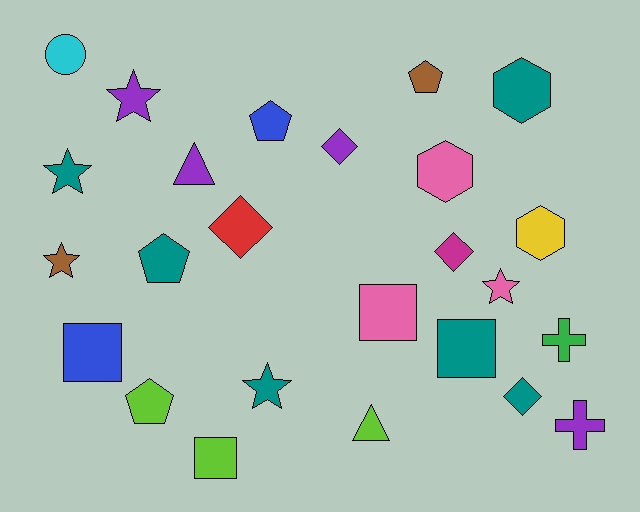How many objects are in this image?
There are 25 objects.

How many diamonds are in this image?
There are 4 diamonds.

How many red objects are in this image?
There is 1 red object.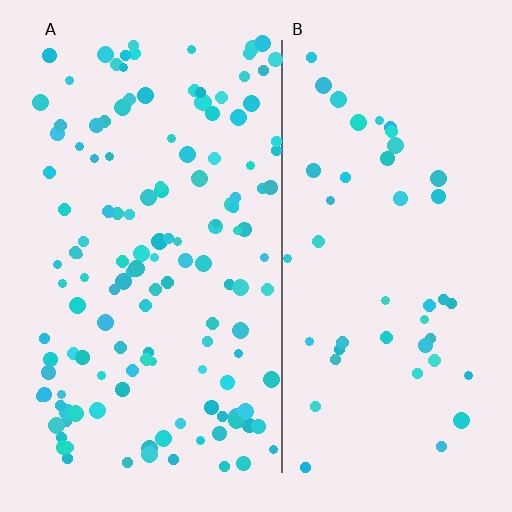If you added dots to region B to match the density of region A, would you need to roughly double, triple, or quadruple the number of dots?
Approximately triple.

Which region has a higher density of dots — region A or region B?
A (the left).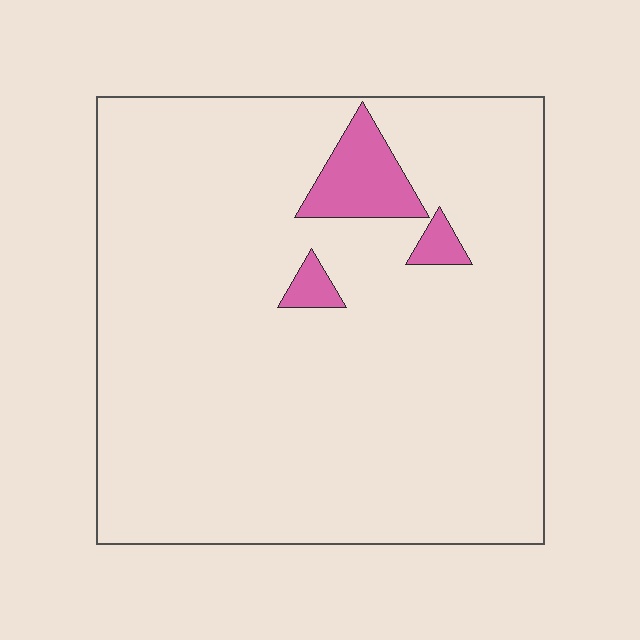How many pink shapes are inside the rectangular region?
3.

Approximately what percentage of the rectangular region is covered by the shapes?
Approximately 5%.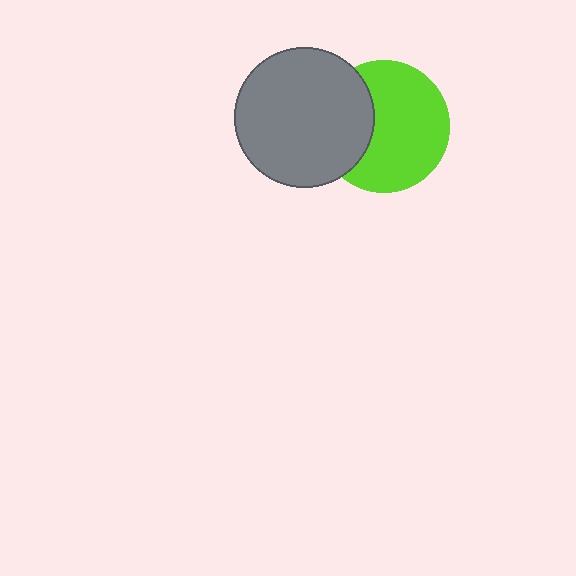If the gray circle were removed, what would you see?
You would see the complete lime circle.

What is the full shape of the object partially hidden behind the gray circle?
The partially hidden object is a lime circle.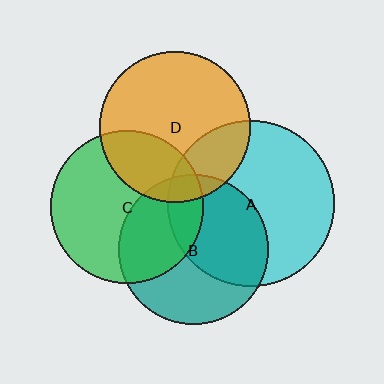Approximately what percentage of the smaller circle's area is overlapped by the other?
Approximately 25%.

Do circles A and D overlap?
Yes.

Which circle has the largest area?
Circle A (cyan).